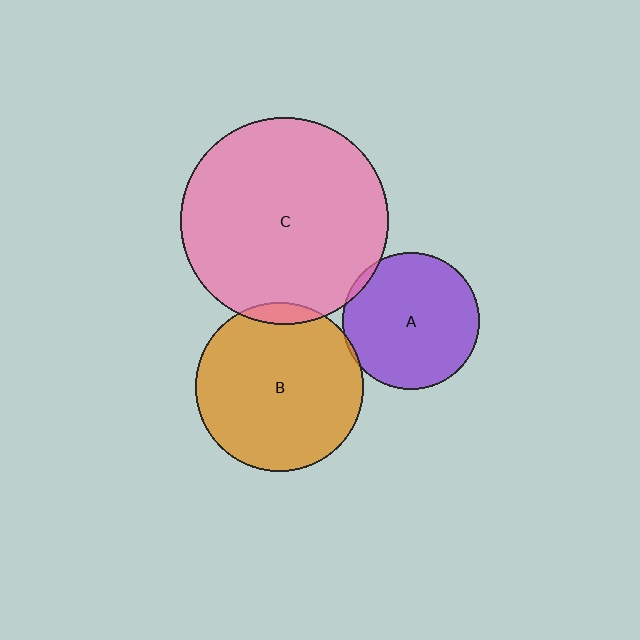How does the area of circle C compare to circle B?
Approximately 1.5 times.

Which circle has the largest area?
Circle C (pink).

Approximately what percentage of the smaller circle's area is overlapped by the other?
Approximately 5%.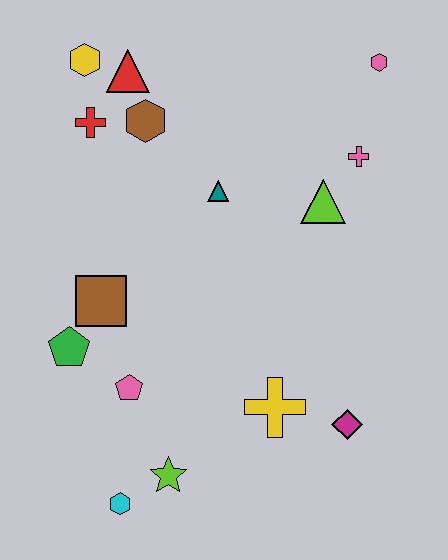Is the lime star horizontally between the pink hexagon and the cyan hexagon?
Yes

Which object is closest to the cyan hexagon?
The lime star is closest to the cyan hexagon.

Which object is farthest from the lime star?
The pink hexagon is farthest from the lime star.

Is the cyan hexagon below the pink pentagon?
Yes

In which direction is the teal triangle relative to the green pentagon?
The teal triangle is above the green pentagon.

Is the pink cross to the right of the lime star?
Yes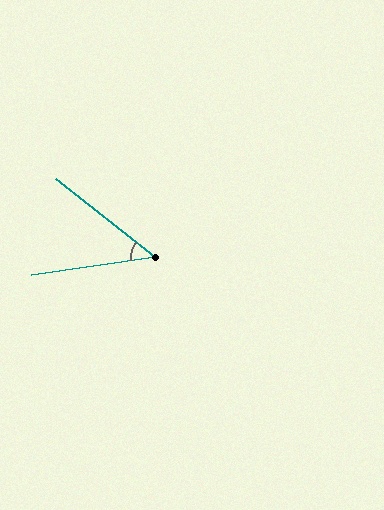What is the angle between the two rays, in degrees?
Approximately 46 degrees.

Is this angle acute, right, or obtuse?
It is acute.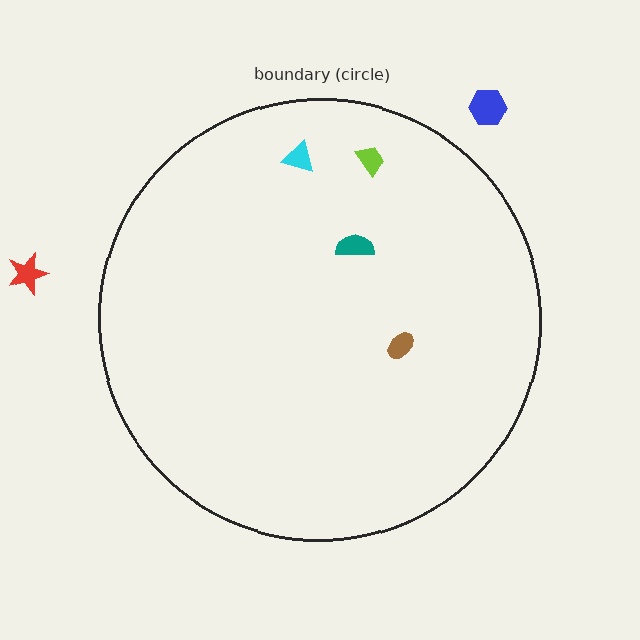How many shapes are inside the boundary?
4 inside, 2 outside.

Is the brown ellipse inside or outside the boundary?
Inside.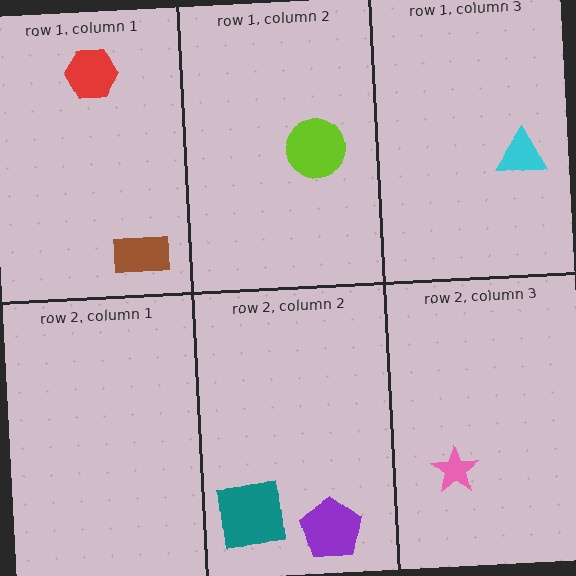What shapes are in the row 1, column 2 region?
The lime circle.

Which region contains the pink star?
The row 2, column 3 region.